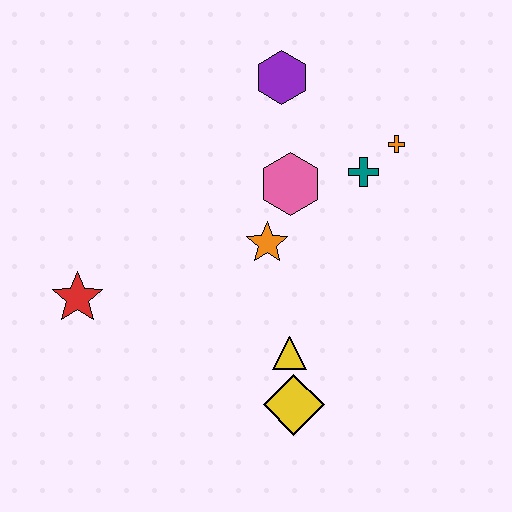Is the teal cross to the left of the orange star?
No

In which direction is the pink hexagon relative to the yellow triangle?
The pink hexagon is above the yellow triangle.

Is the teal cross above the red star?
Yes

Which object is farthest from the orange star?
The red star is farthest from the orange star.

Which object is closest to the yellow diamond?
The yellow triangle is closest to the yellow diamond.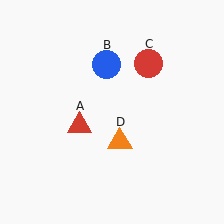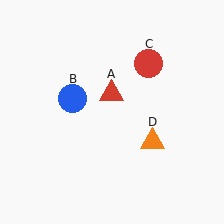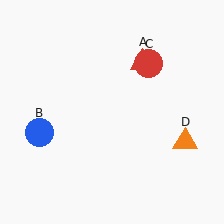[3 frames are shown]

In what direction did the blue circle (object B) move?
The blue circle (object B) moved down and to the left.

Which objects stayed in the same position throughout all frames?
Red circle (object C) remained stationary.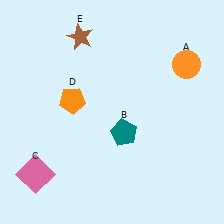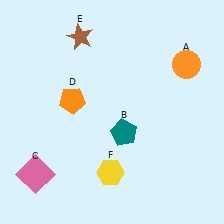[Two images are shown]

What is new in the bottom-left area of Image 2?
A yellow hexagon (F) was added in the bottom-left area of Image 2.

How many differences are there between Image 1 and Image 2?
There is 1 difference between the two images.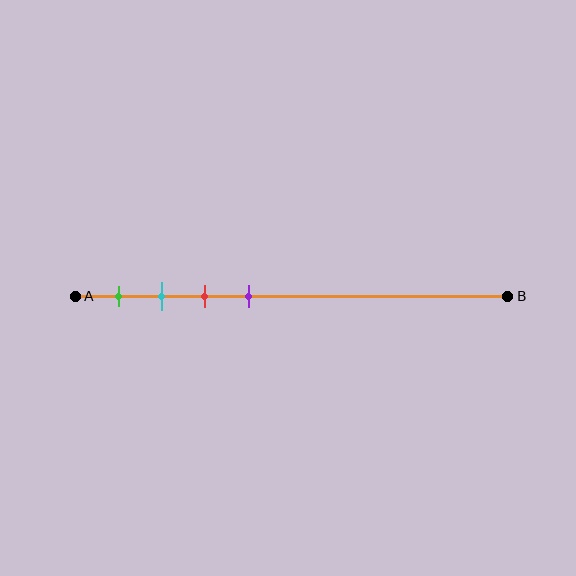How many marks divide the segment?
There are 4 marks dividing the segment.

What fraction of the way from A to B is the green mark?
The green mark is approximately 10% (0.1) of the way from A to B.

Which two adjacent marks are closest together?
The cyan and red marks are the closest adjacent pair.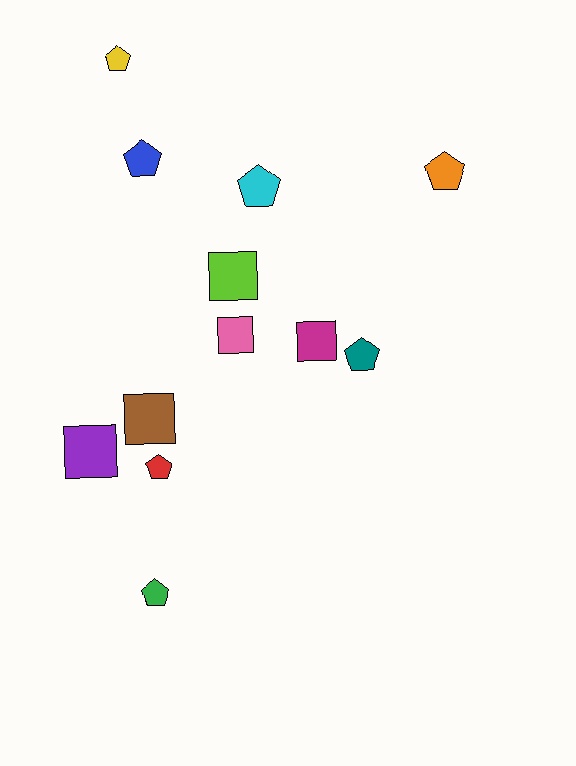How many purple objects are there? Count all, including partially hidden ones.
There is 1 purple object.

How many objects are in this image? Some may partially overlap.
There are 12 objects.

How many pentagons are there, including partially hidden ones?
There are 7 pentagons.